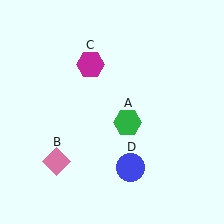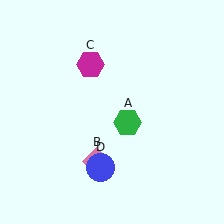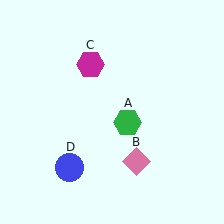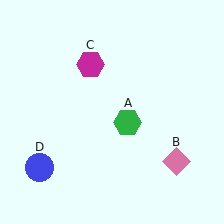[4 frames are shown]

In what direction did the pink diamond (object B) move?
The pink diamond (object B) moved right.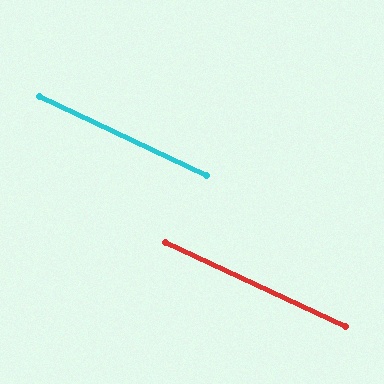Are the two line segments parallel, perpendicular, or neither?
Parallel — their directions differ by only 0.7°.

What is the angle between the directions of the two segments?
Approximately 1 degree.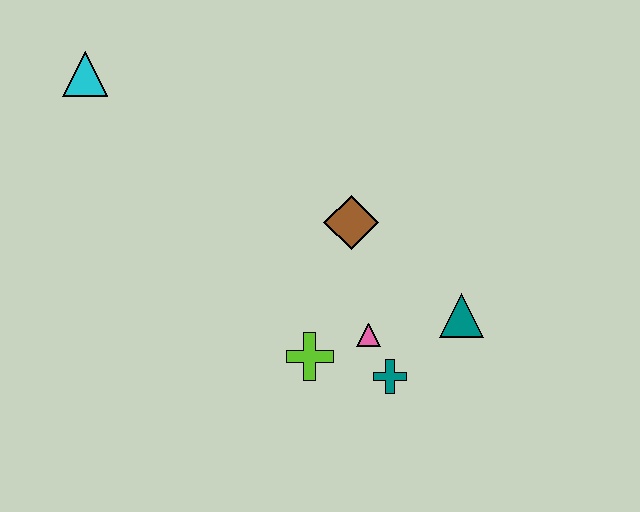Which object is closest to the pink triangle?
The teal cross is closest to the pink triangle.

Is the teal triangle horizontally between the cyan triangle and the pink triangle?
No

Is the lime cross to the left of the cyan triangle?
No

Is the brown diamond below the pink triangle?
No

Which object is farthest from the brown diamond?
The cyan triangle is farthest from the brown diamond.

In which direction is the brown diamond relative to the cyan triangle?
The brown diamond is to the right of the cyan triangle.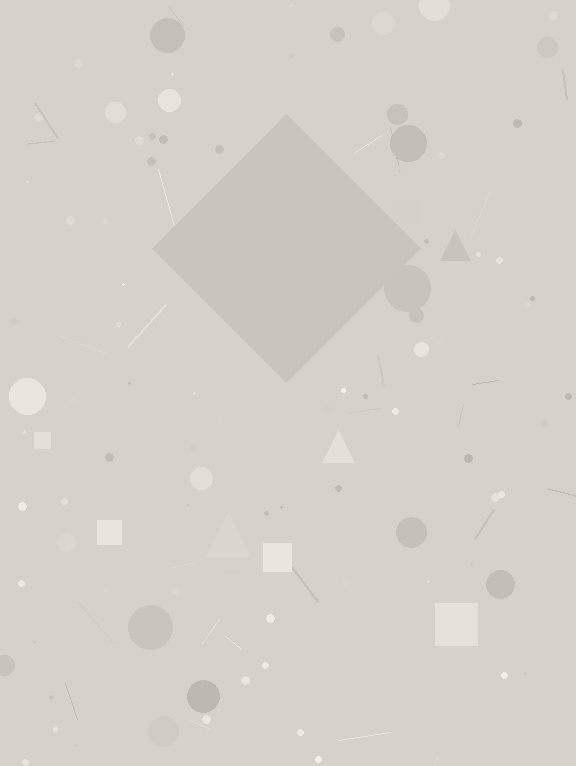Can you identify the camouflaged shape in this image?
The camouflaged shape is a diamond.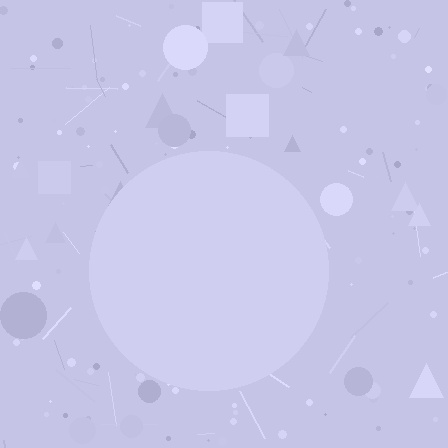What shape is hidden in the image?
A circle is hidden in the image.